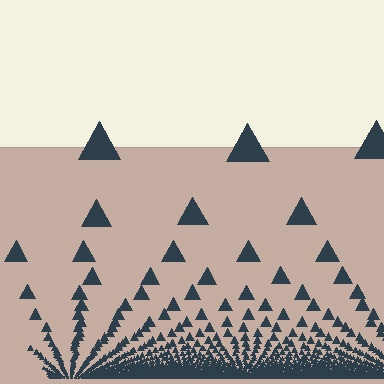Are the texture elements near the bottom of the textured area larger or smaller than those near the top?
Smaller. The gradient is inverted — elements near the bottom are smaller and denser.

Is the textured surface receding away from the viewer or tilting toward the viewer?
The surface appears to tilt toward the viewer. Texture elements get larger and sparser toward the top.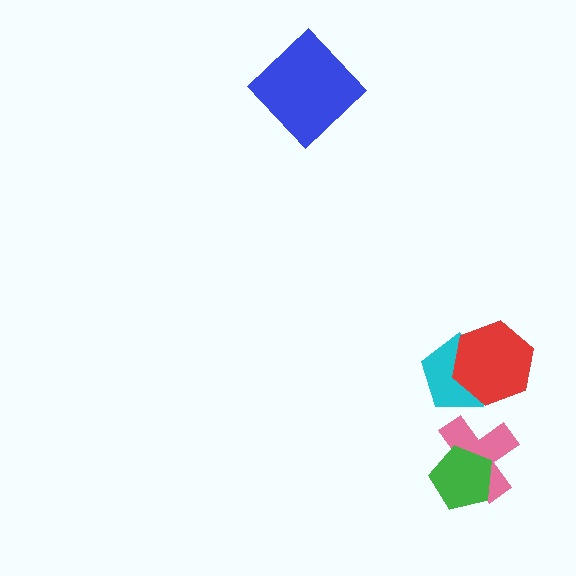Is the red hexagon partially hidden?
No, no other shape covers it.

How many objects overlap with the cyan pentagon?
1 object overlaps with the cyan pentagon.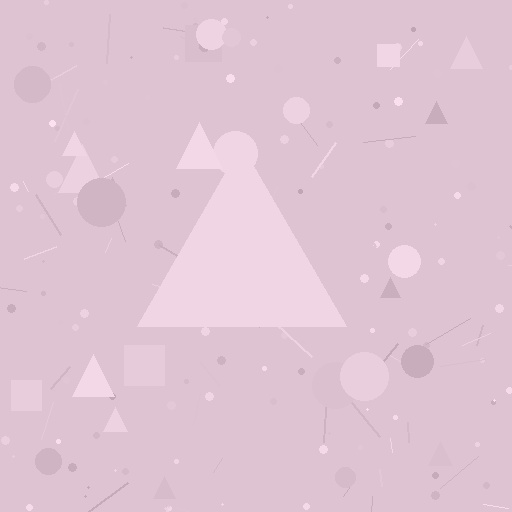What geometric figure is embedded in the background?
A triangle is embedded in the background.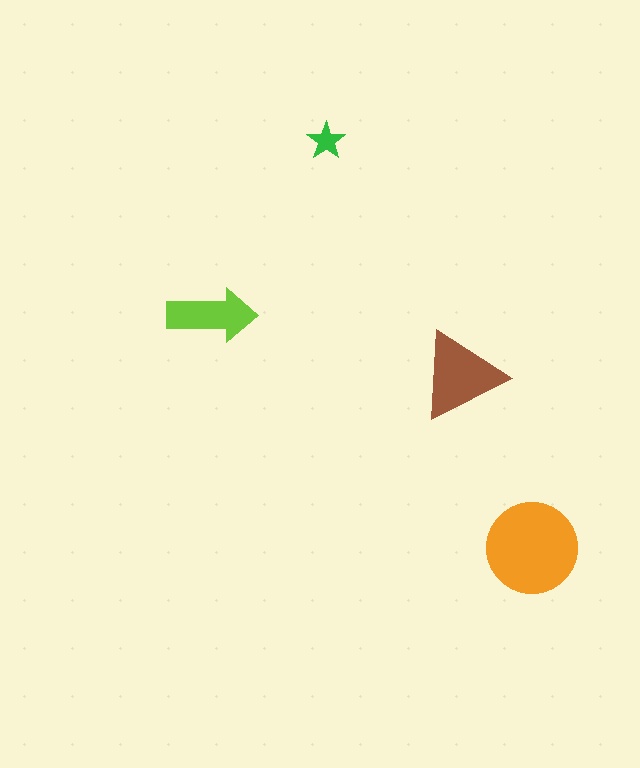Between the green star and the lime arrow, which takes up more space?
The lime arrow.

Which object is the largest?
The orange circle.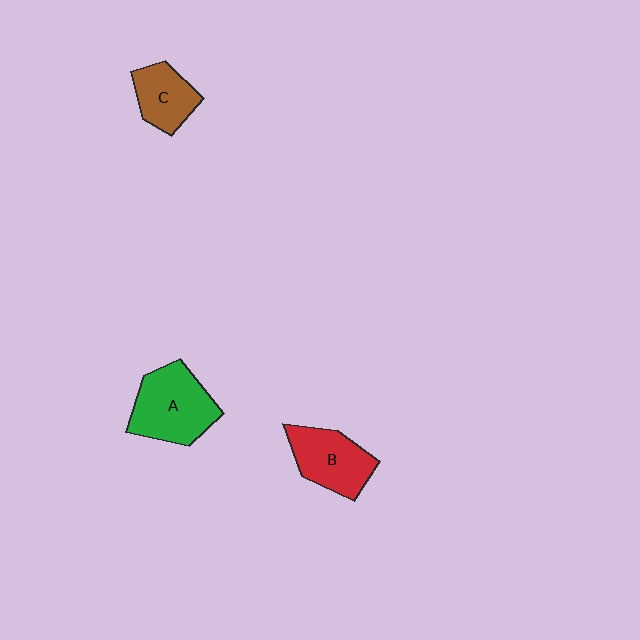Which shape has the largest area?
Shape A (green).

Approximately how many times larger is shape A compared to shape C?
Approximately 1.6 times.